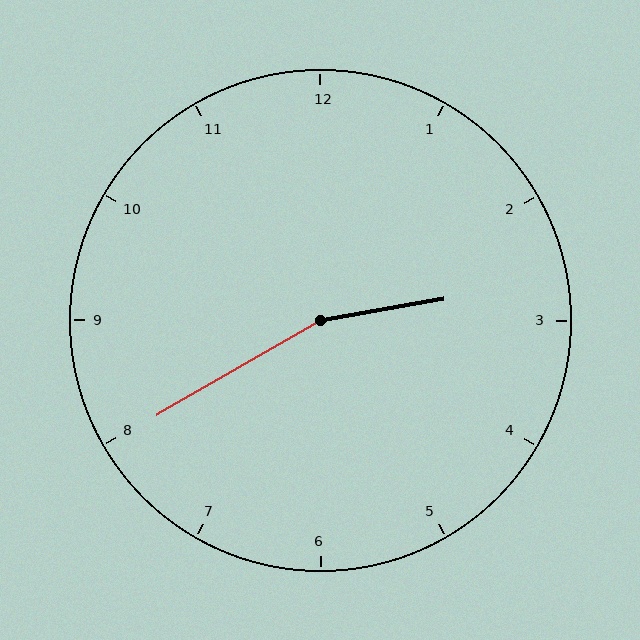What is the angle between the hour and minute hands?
Approximately 160 degrees.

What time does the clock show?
2:40.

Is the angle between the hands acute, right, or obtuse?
It is obtuse.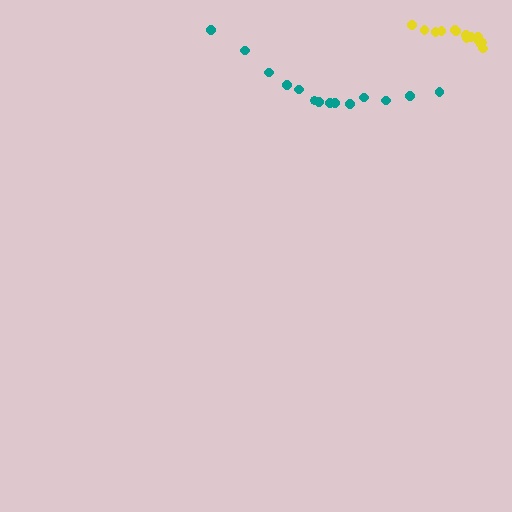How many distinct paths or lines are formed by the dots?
There are 2 distinct paths.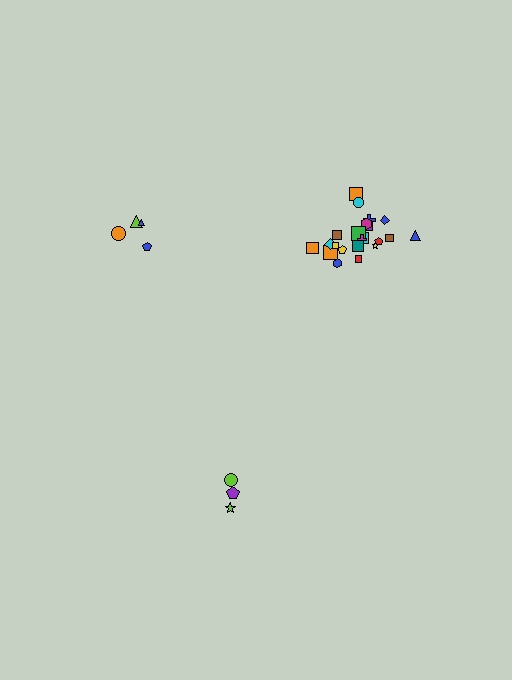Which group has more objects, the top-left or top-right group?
The top-right group.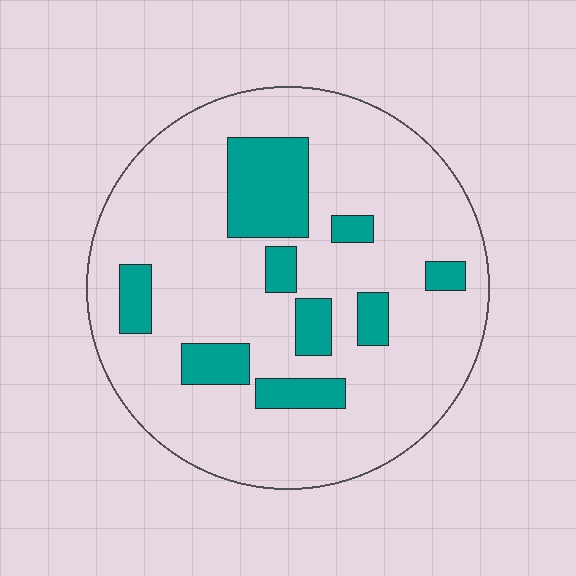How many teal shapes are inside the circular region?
9.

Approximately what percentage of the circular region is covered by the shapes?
Approximately 20%.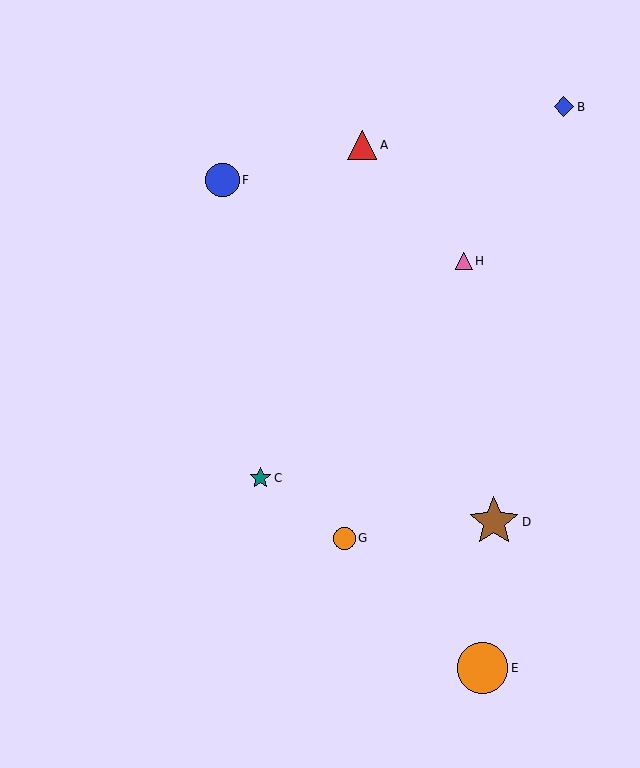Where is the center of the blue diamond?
The center of the blue diamond is at (564, 107).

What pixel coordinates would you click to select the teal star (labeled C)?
Click at (260, 478) to select the teal star C.